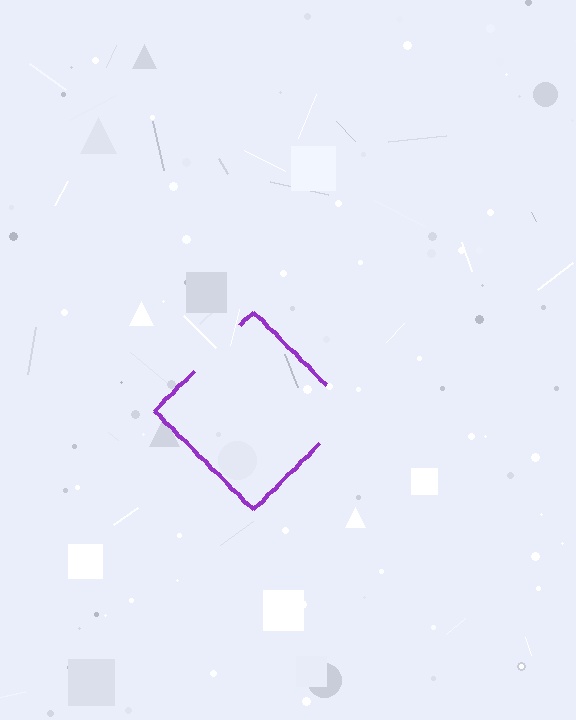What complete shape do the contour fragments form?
The contour fragments form a diamond.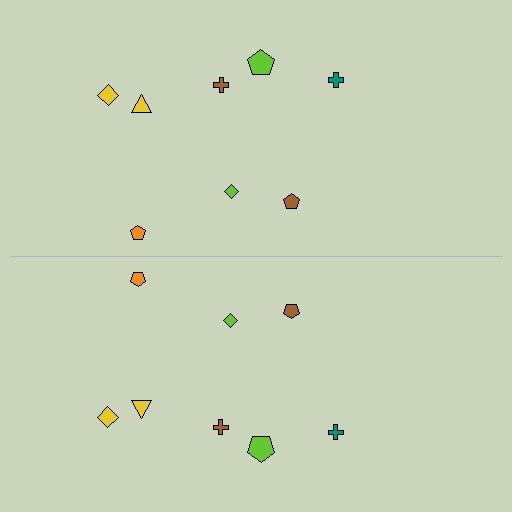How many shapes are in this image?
There are 16 shapes in this image.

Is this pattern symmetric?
Yes, this pattern has bilateral (reflection) symmetry.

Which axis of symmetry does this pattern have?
The pattern has a horizontal axis of symmetry running through the center of the image.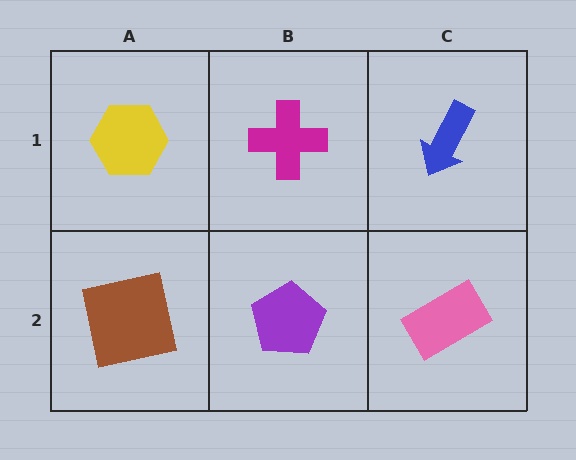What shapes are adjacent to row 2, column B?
A magenta cross (row 1, column B), a brown square (row 2, column A), a pink rectangle (row 2, column C).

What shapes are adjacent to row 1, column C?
A pink rectangle (row 2, column C), a magenta cross (row 1, column B).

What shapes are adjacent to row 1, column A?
A brown square (row 2, column A), a magenta cross (row 1, column B).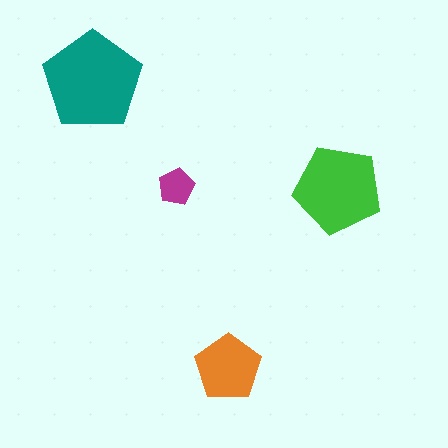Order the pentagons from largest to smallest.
the teal one, the green one, the orange one, the magenta one.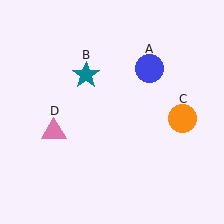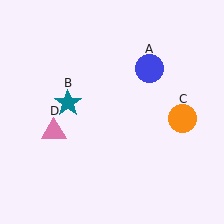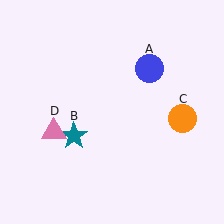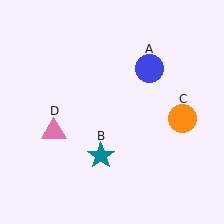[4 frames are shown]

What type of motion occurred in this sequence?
The teal star (object B) rotated counterclockwise around the center of the scene.